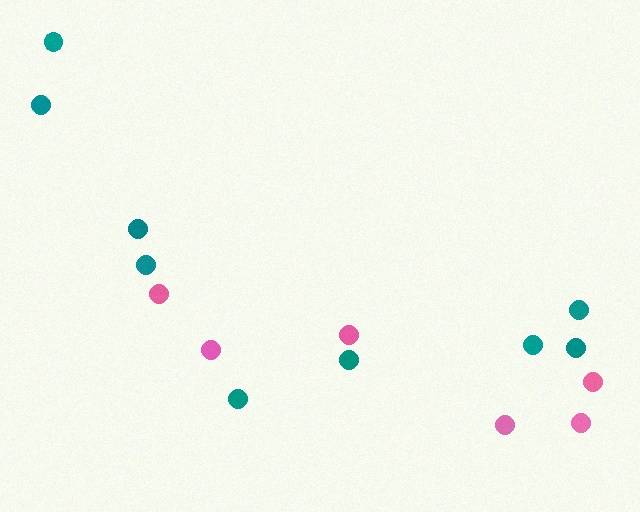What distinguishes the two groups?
There are 2 groups: one group of pink circles (6) and one group of teal circles (9).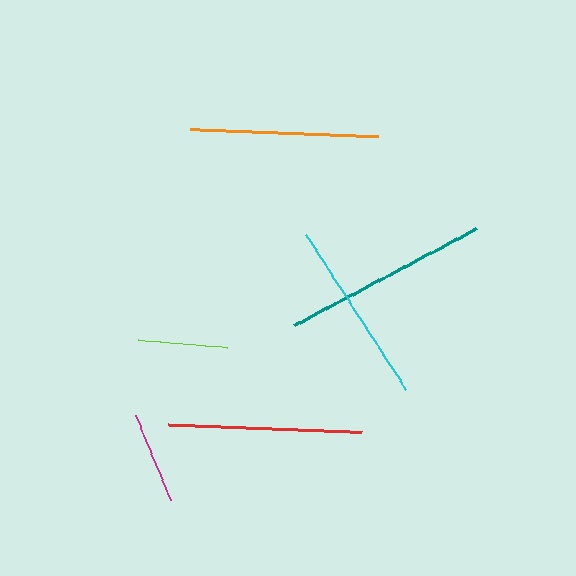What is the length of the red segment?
The red segment is approximately 194 pixels long.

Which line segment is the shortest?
The lime line is the shortest at approximately 89 pixels.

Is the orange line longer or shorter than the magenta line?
The orange line is longer than the magenta line.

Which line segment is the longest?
The teal line is the longest at approximately 208 pixels.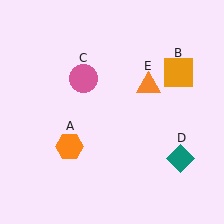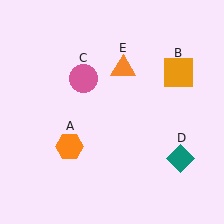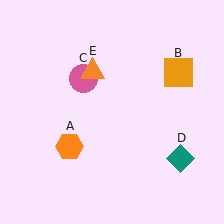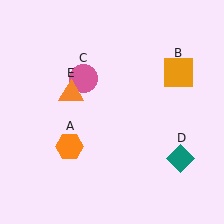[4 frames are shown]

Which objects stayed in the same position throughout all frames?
Orange hexagon (object A) and orange square (object B) and pink circle (object C) and teal diamond (object D) remained stationary.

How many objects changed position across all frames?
1 object changed position: orange triangle (object E).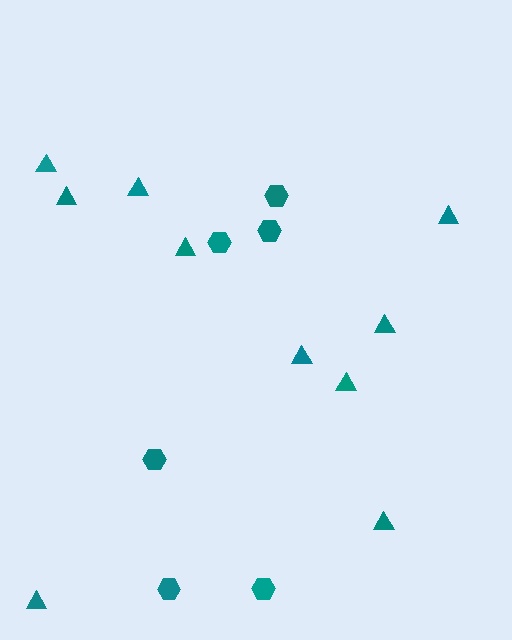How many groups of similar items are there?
There are 2 groups: one group of hexagons (6) and one group of triangles (10).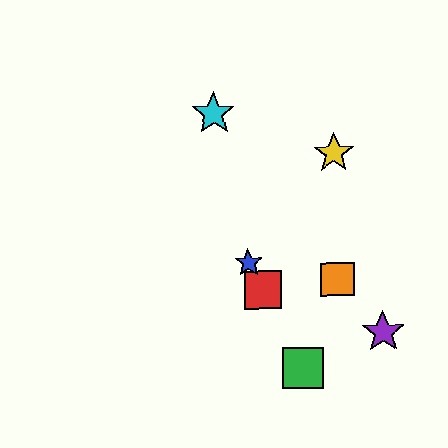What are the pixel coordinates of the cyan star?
The cyan star is at (214, 114).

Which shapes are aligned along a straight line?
The red square, the blue star, the green square are aligned along a straight line.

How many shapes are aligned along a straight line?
3 shapes (the red square, the blue star, the green square) are aligned along a straight line.